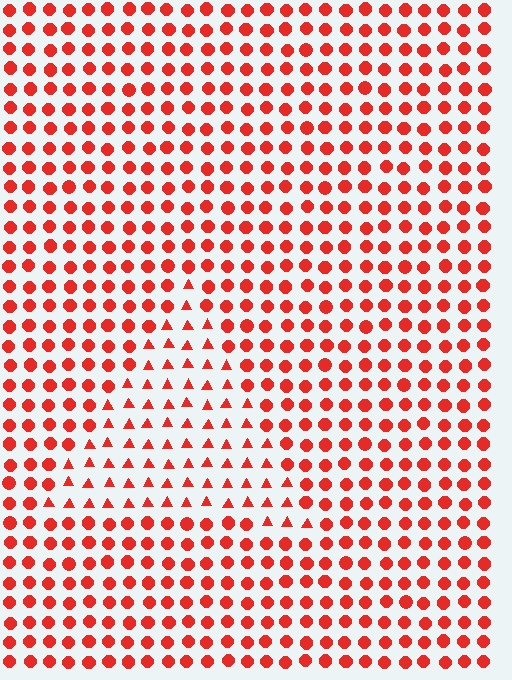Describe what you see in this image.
The image is filled with small red elements arranged in a uniform grid. A triangle-shaped region contains triangles, while the surrounding area contains circles. The boundary is defined purely by the change in element shape.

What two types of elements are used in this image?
The image uses triangles inside the triangle region and circles outside it.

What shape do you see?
I see a triangle.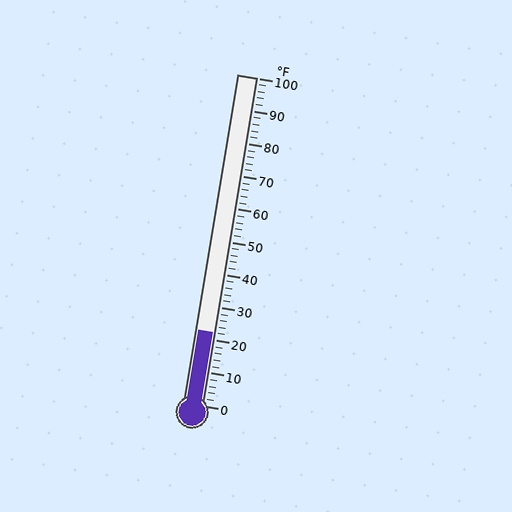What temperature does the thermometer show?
The thermometer shows approximately 22°F.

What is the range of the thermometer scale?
The thermometer scale ranges from 0°F to 100°F.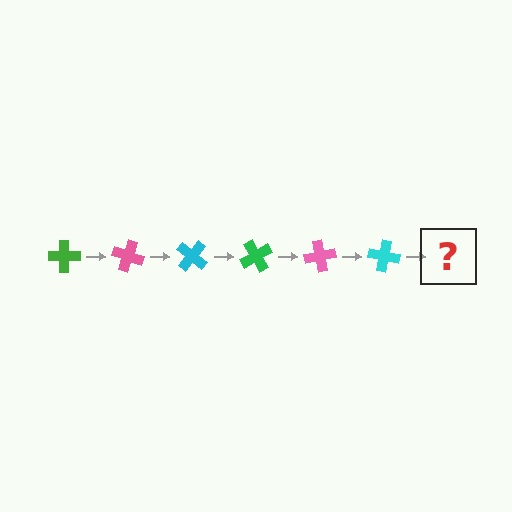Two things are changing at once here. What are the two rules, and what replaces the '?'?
The two rules are that it rotates 20 degrees each step and the color cycles through green, pink, and cyan. The '?' should be a green cross, rotated 120 degrees from the start.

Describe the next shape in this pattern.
It should be a green cross, rotated 120 degrees from the start.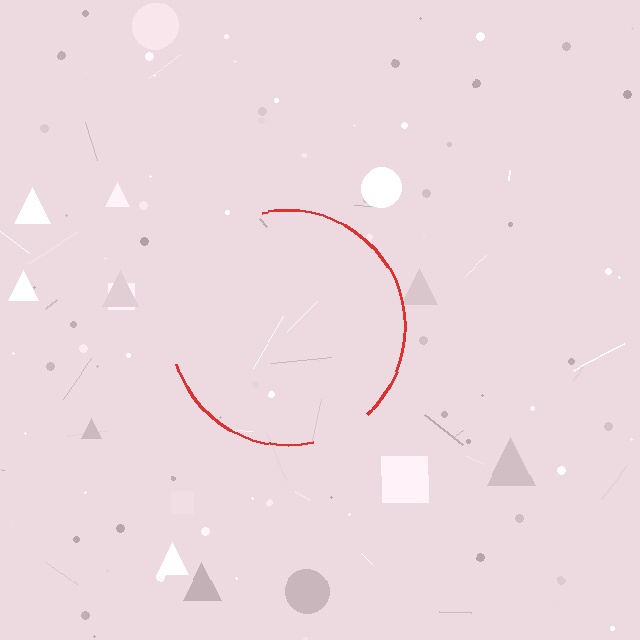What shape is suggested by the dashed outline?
The dashed outline suggests a circle.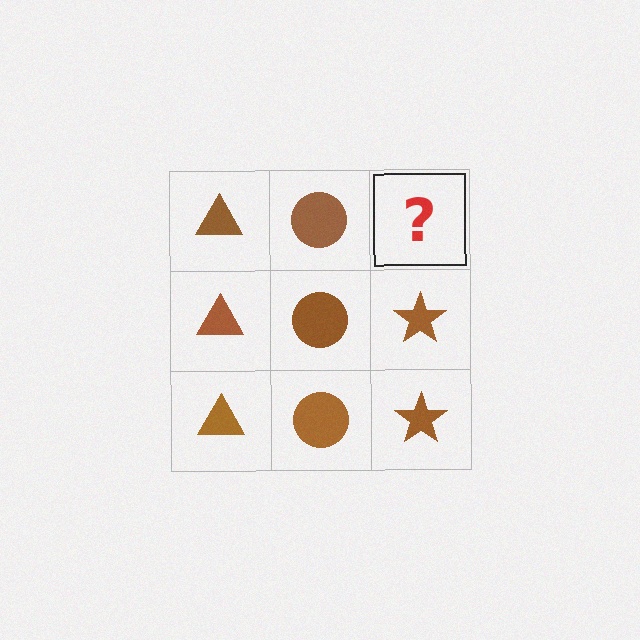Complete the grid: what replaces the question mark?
The question mark should be replaced with a brown star.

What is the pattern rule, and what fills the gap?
The rule is that each column has a consistent shape. The gap should be filled with a brown star.